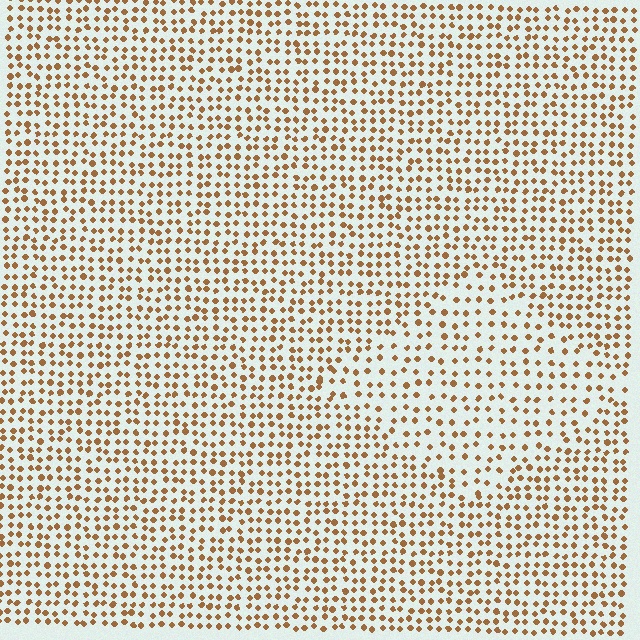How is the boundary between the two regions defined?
The boundary is defined by a change in element density (approximately 1.6x ratio). All elements are the same color, size, and shape.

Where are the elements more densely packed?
The elements are more densely packed outside the diamond boundary.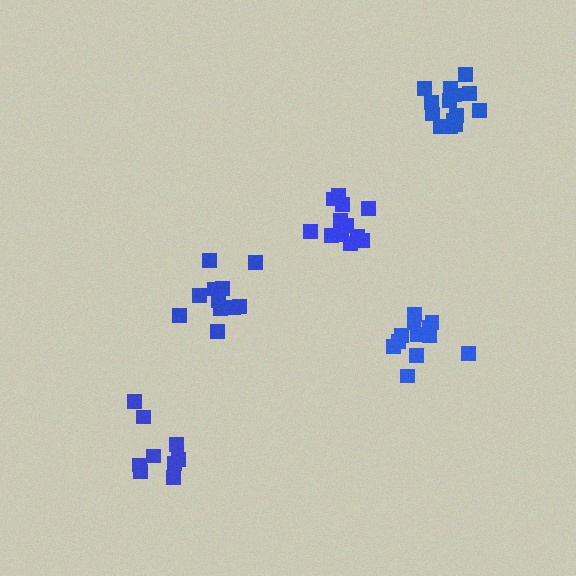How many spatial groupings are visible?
There are 5 spatial groupings.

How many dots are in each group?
Group 1: 9 dots, Group 2: 14 dots, Group 3: 13 dots, Group 4: 11 dots, Group 5: 12 dots (59 total).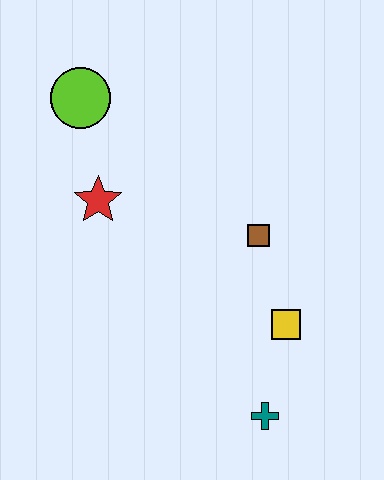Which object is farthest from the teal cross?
The lime circle is farthest from the teal cross.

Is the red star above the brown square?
Yes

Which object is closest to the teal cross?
The yellow square is closest to the teal cross.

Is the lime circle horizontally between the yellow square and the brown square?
No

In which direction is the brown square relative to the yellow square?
The brown square is above the yellow square.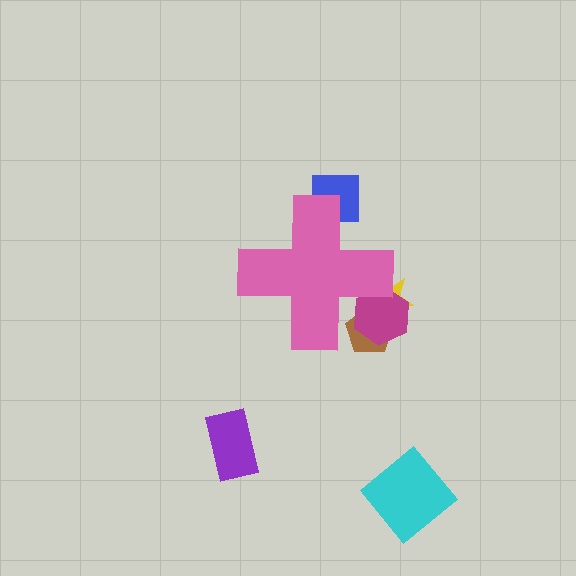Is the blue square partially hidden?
Yes, the blue square is partially hidden behind the pink cross.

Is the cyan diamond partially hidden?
No, the cyan diamond is fully visible.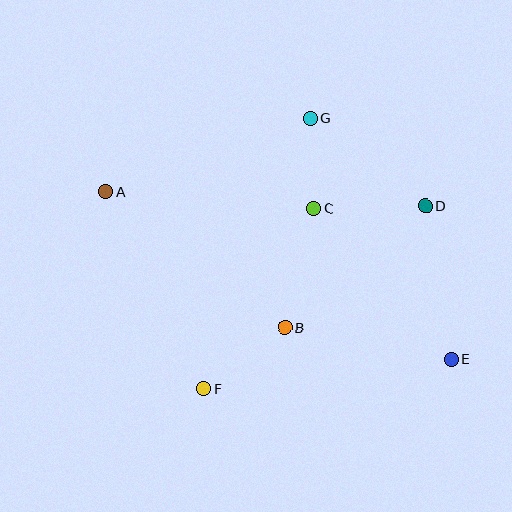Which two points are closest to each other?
Points C and G are closest to each other.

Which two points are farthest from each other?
Points A and E are farthest from each other.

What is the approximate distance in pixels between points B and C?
The distance between B and C is approximately 123 pixels.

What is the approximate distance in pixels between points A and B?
The distance between A and B is approximately 224 pixels.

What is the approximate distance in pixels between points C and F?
The distance between C and F is approximately 211 pixels.